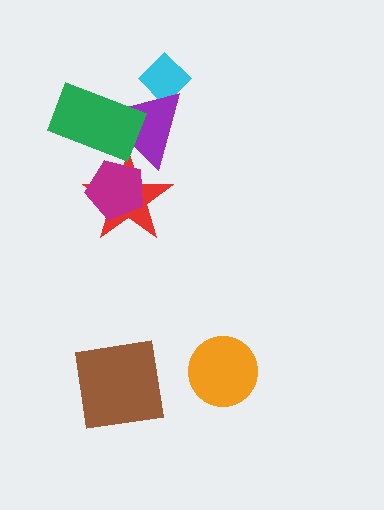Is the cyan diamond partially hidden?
Yes, it is partially covered by another shape.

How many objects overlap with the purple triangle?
3 objects overlap with the purple triangle.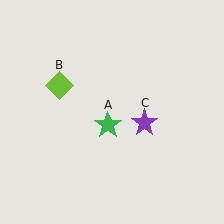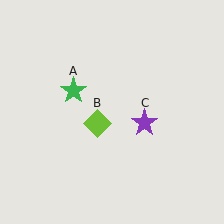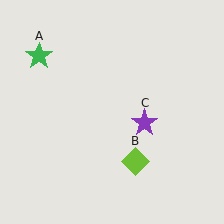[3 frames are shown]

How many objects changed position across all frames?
2 objects changed position: green star (object A), lime diamond (object B).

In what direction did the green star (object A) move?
The green star (object A) moved up and to the left.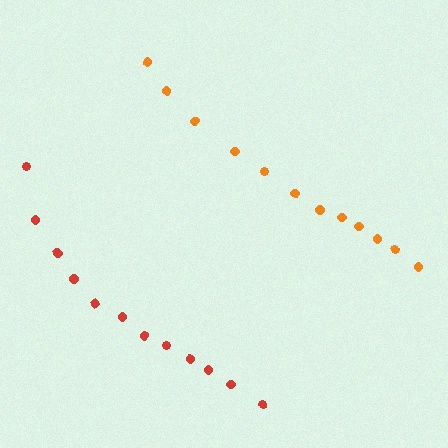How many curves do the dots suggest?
There are 2 distinct paths.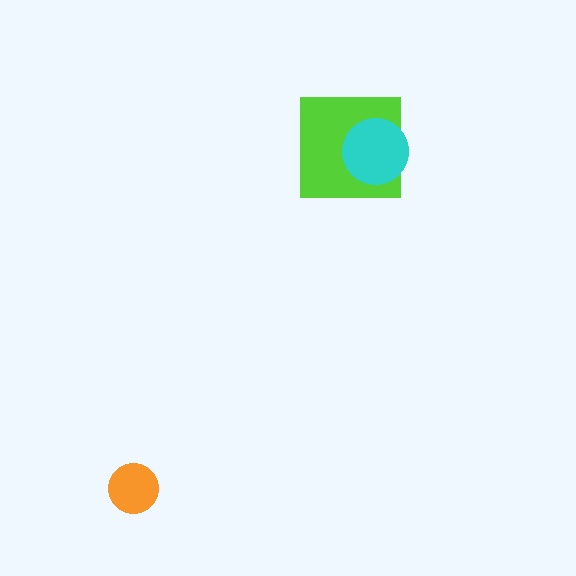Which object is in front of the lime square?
The cyan circle is in front of the lime square.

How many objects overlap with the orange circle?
0 objects overlap with the orange circle.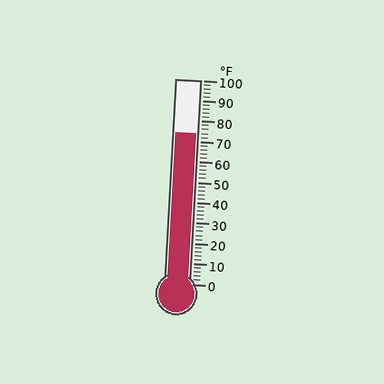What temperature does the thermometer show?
The thermometer shows approximately 74°F.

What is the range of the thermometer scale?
The thermometer scale ranges from 0°F to 100°F.